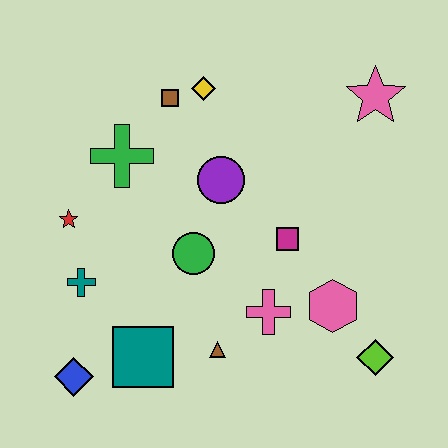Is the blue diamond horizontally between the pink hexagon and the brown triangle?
No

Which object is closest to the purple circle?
The green circle is closest to the purple circle.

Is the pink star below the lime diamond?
No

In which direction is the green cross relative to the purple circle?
The green cross is to the left of the purple circle.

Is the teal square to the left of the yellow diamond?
Yes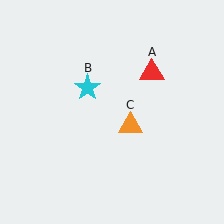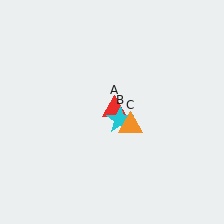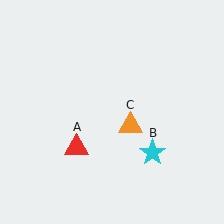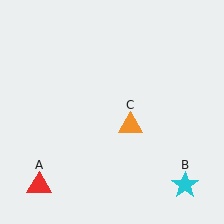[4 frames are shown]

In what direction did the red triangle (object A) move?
The red triangle (object A) moved down and to the left.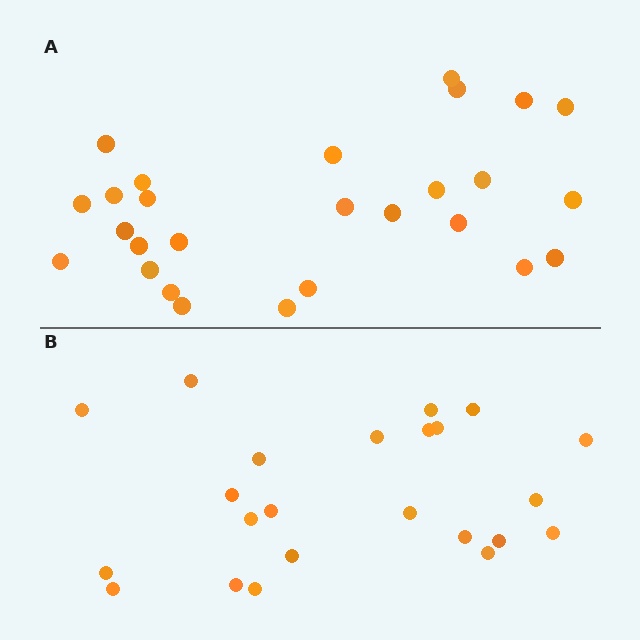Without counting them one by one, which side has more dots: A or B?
Region A (the top region) has more dots.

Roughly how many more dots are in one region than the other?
Region A has about 4 more dots than region B.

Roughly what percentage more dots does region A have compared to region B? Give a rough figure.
About 15% more.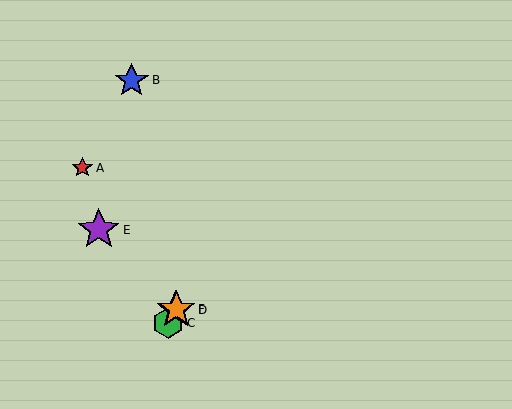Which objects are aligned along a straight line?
Objects C, D, F are aligned along a straight line.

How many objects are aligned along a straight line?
3 objects (C, D, F) are aligned along a straight line.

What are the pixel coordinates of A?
Object A is at (82, 168).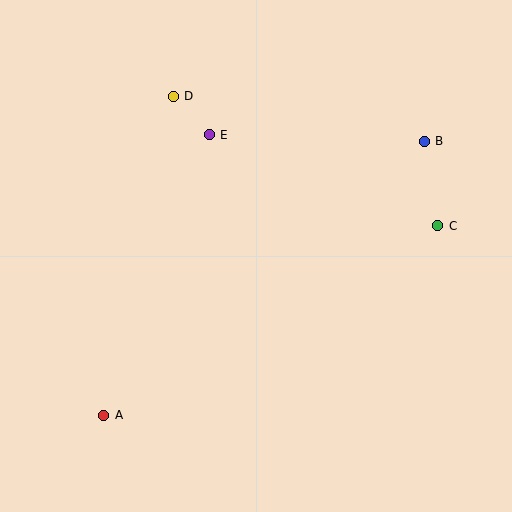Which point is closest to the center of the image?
Point E at (209, 135) is closest to the center.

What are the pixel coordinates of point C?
Point C is at (438, 226).